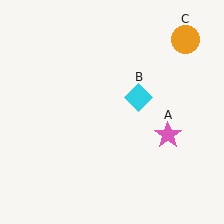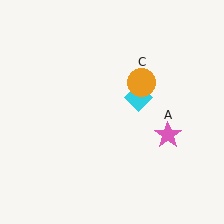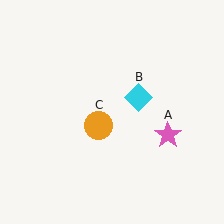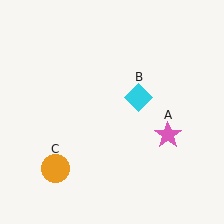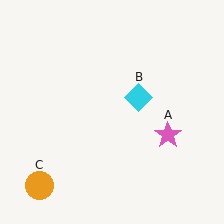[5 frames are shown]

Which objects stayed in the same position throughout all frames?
Pink star (object A) and cyan diamond (object B) remained stationary.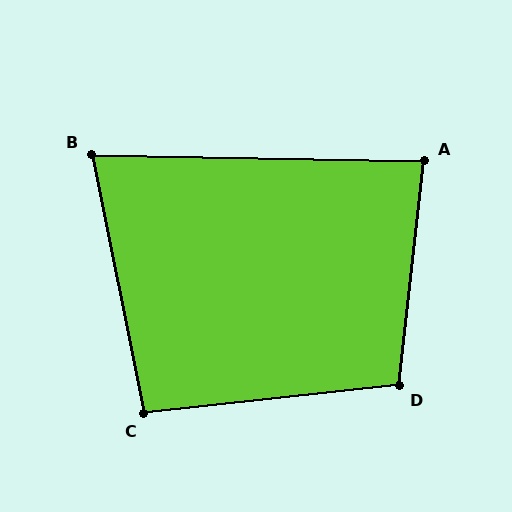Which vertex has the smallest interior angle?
B, at approximately 78 degrees.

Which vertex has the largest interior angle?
D, at approximately 102 degrees.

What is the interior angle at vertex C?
Approximately 95 degrees (obtuse).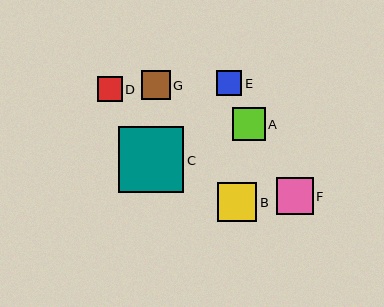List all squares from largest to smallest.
From largest to smallest: C, B, F, A, G, E, D.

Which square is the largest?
Square C is the largest with a size of approximately 65 pixels.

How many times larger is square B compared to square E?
Square B is approximately 1.6 times the size of square E.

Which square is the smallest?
Square D is the smallest with a size of approximately 25 pixels.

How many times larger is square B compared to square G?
Square B is approximately 1.4 times the size of square G.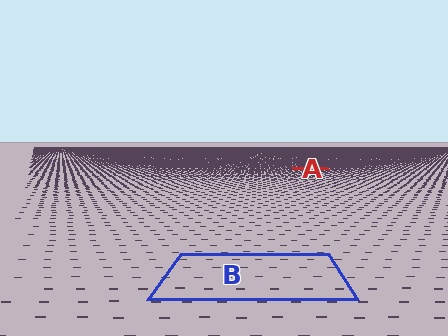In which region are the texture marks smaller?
The texture marks are smaller in region A, because it is farther away.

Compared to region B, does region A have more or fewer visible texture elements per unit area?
Region A has more texture elements per unit area — they are packed more densely because it is farther away.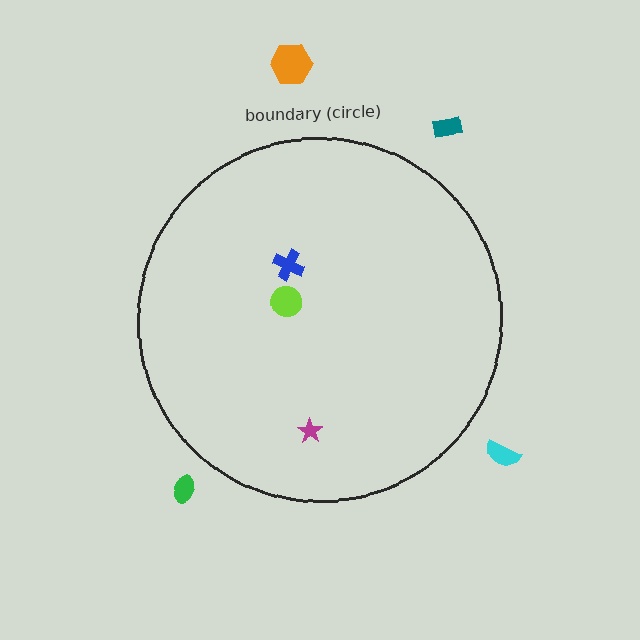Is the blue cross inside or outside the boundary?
Inside.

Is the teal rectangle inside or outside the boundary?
Outside.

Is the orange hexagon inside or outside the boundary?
Outside.